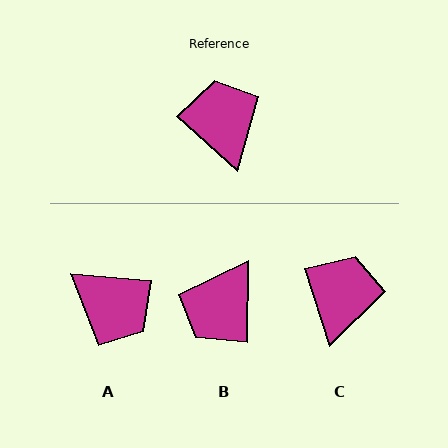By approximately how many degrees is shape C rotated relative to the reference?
Approximately 30 degrees clockwise.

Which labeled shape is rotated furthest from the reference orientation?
A, about 143 degrees away.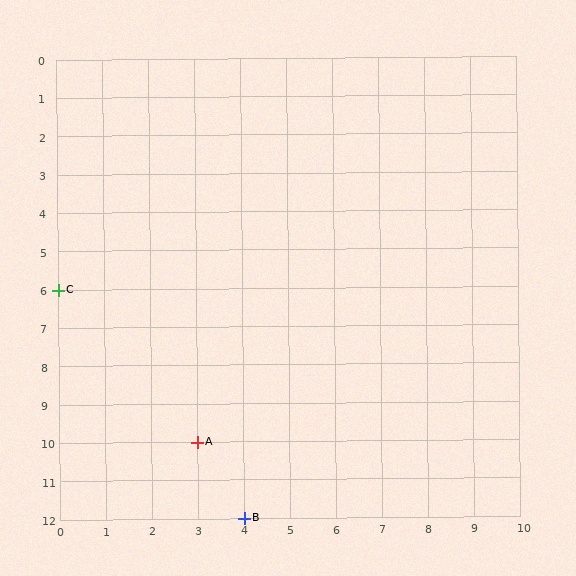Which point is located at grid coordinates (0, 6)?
Point C is at (0, 6).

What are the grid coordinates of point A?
Point A is at grid coordinates (3, 10).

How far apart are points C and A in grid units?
Points C and A are 3 columns and 4 rows apart (about 5.0 grid units diagonally).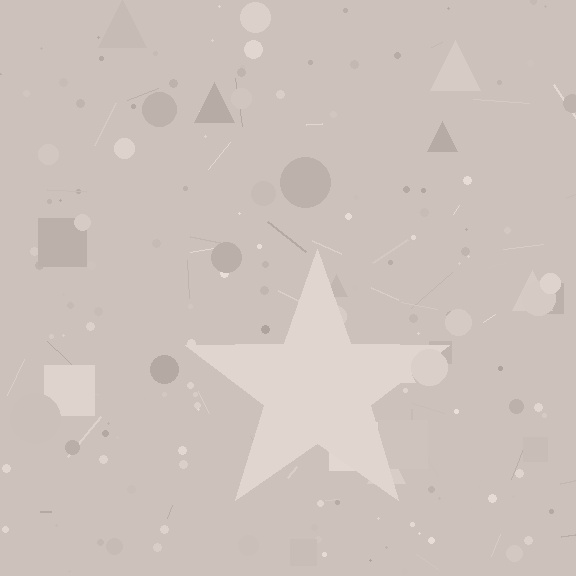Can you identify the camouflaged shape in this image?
The camouflaged shape is a star.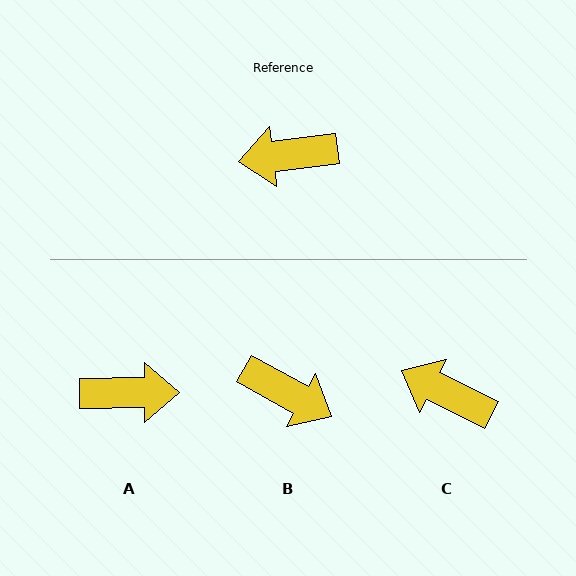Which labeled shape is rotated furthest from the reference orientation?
A, about 173 degrees away.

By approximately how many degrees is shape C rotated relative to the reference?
Approximately 34 degrees clockwise.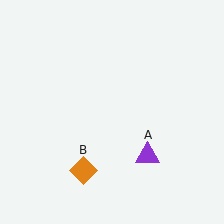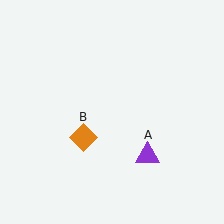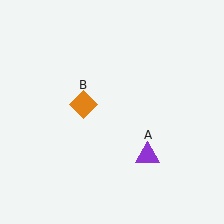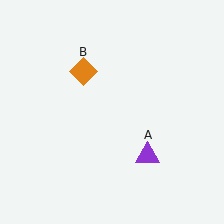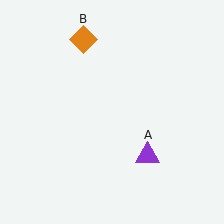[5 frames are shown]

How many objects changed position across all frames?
1 object changed position: orange diamond (object B).